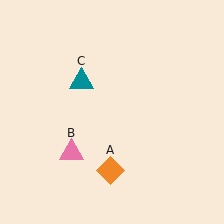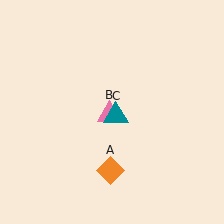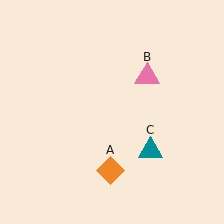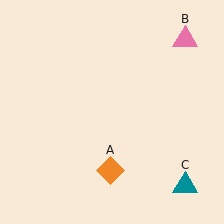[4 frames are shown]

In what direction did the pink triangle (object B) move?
The pink triangle (object B) moved up and to the right.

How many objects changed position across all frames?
2 objects changed position: pink triangle (object B), teal triangle (object C).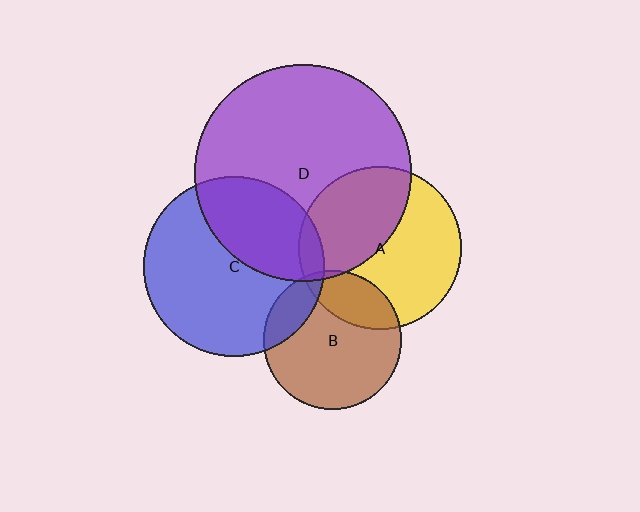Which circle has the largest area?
Circle D (purple).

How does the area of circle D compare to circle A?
Approximately 1.8 times.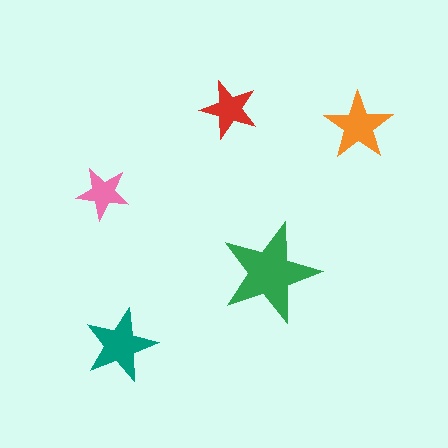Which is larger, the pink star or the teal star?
The teal one.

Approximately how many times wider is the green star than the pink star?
About 2 times wider.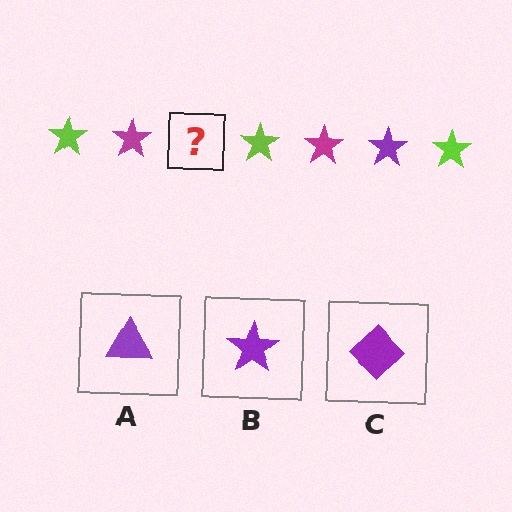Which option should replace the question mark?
Option B.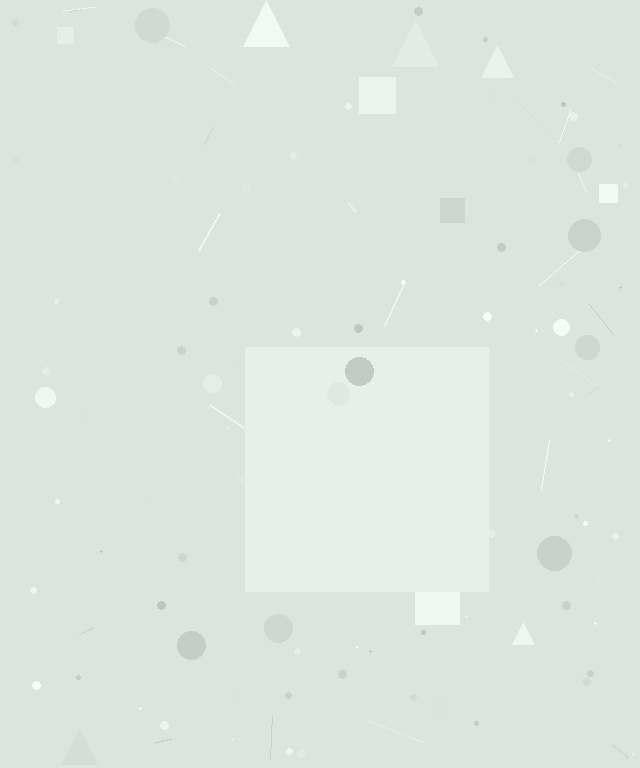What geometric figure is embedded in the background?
A square is embedded in the background.